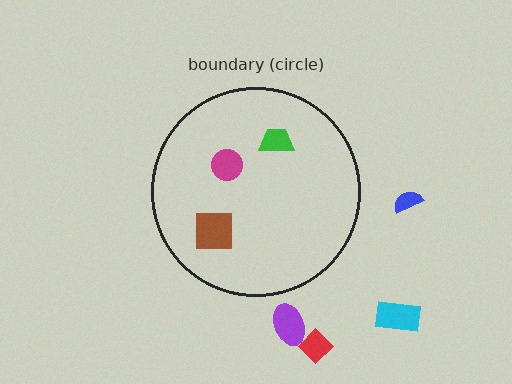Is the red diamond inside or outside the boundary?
Outside.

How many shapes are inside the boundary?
3 inside, 4 outside.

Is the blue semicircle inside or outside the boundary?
Outside.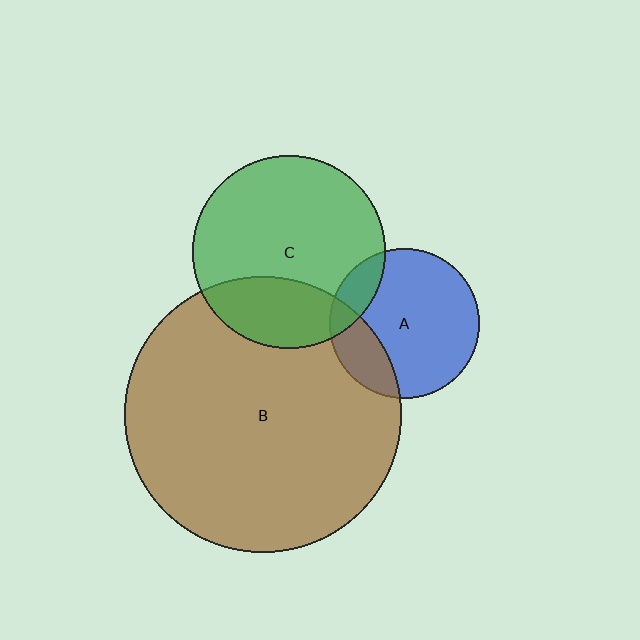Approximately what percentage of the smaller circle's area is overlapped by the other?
Approximately 25%.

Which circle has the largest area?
Circle B (brown).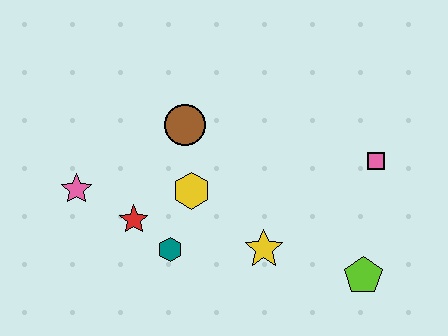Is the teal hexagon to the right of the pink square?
No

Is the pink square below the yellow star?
No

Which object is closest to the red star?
The teal hexagon is closest to the red star.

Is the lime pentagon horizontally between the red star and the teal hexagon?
No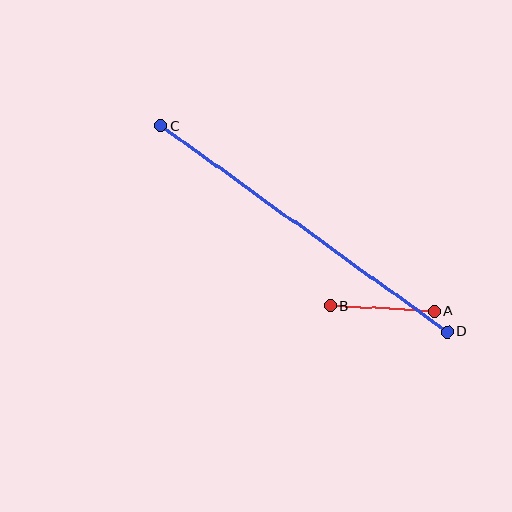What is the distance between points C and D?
The distance is approximately 353 pixels.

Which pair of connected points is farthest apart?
Points C and D are farthest apart.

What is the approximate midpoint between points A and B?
The midpoint is at approximately (382, 308) pixels.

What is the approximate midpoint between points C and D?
The midpoint is at approximately (304, 229) pixels.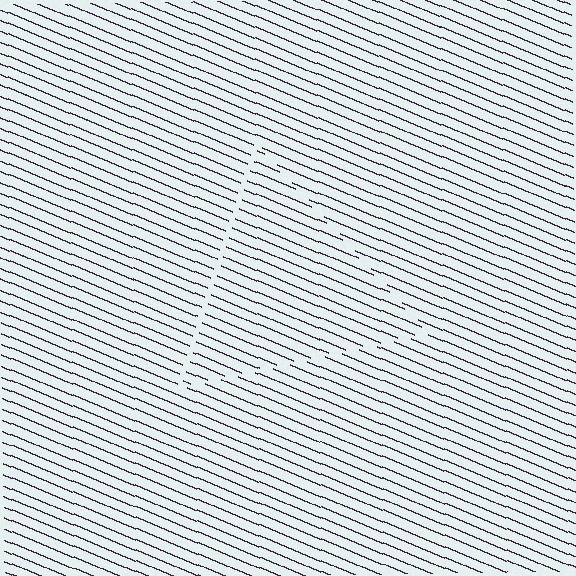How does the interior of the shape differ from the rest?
The interior of the shape contains the same grating, shifted by half a period — the contour is defined by the phase discontinuity where line-ends from the inner and outer gratings abut.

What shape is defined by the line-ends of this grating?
An illusory triangle. The interior of the shape contains the same grating, shifted by half a period — the contour is defined by the phase discontinuity where line-ends from the inner and outer gratings abut.